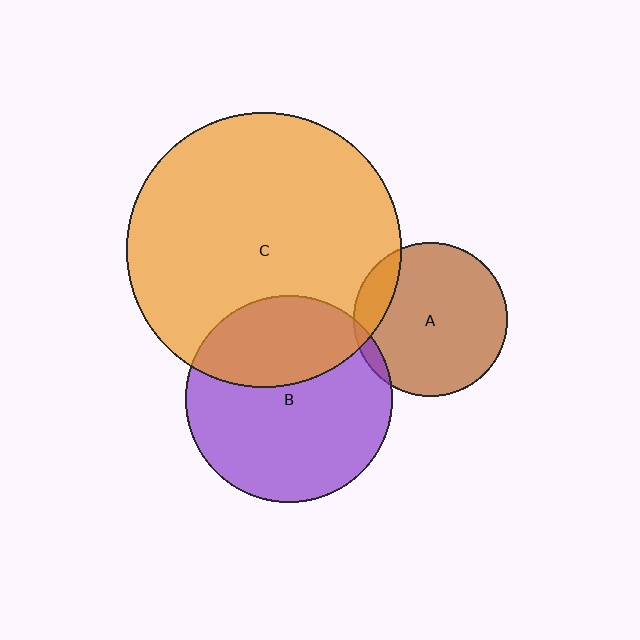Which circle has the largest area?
Circle C (orange).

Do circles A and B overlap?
Yes.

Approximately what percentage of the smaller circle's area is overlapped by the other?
Approximately 5%.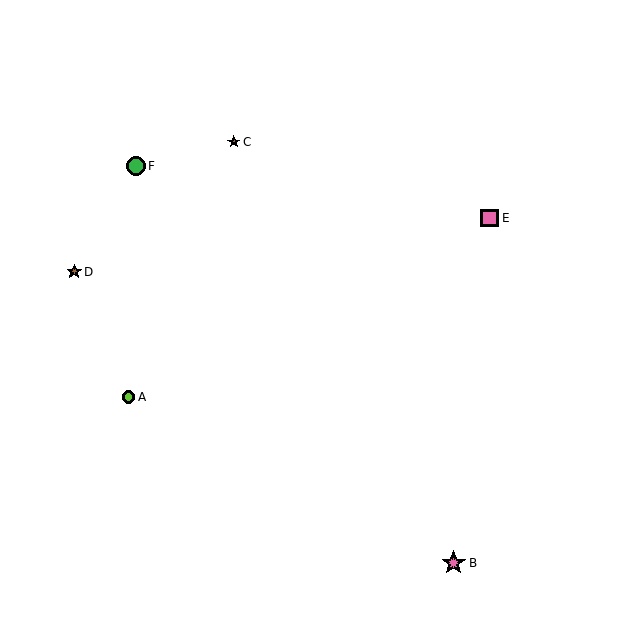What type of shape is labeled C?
Shape C is a brown star.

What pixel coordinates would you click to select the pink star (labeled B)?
Click at (454, 563) to select the pink star B.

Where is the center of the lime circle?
The center of the lime circle is at (129, 397).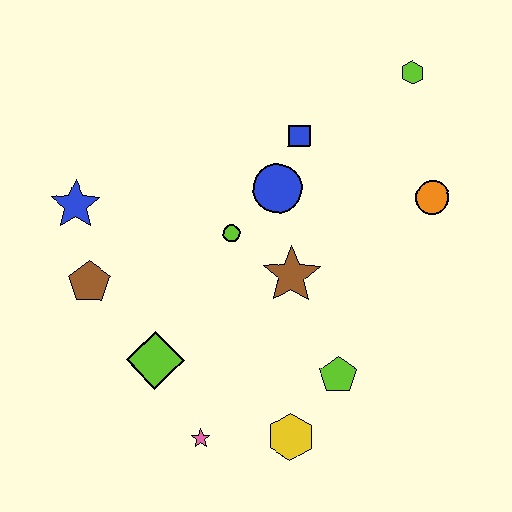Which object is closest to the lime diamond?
The pink star is closest to the lime diamond.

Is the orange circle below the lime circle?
No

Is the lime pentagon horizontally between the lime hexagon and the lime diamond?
Yes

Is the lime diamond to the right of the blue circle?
No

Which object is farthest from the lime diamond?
The lime hexagon is farthest from the lime diamond.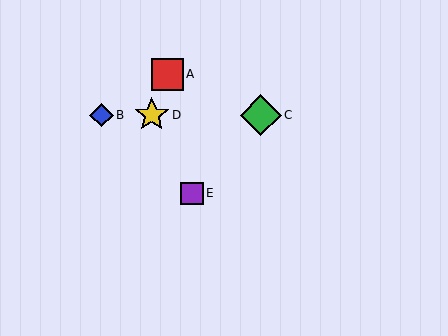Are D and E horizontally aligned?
No, D is at y≈115 and E is at y≈193.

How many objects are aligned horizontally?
3 objects (B, C, D) are aligned horizontally.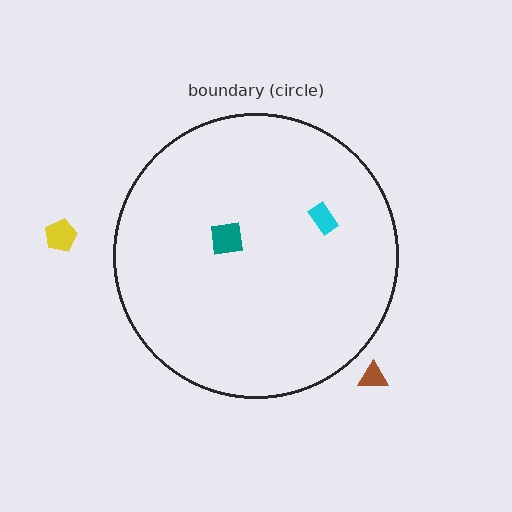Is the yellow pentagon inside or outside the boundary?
Outside.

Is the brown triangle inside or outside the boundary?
Outside.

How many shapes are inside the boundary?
2 inside, 2 outside.